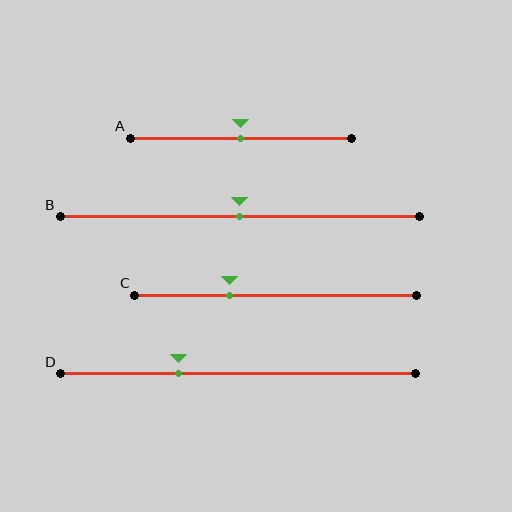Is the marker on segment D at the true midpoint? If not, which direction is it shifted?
No, the marker on segment D is shifted to the left by about 17% of the segment length.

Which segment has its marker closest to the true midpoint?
Segment A has its marker closest to the true midpoint.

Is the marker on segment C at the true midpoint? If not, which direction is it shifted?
No, the marker on segment C is shifted to the left by about 16% of the segment length.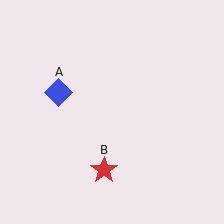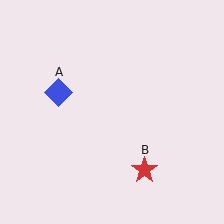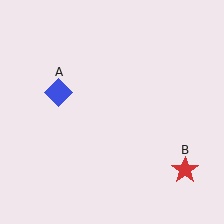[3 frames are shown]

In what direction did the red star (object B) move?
The red star (object B) moved right.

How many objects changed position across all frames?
1 object changed position: red star (object B).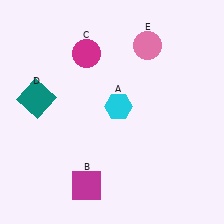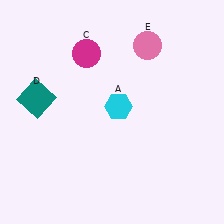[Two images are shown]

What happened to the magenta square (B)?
The magenta square (B) was removed in Image 2. It was in the bottom-left area of Image 1.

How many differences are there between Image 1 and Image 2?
There is 1 difference between the two images.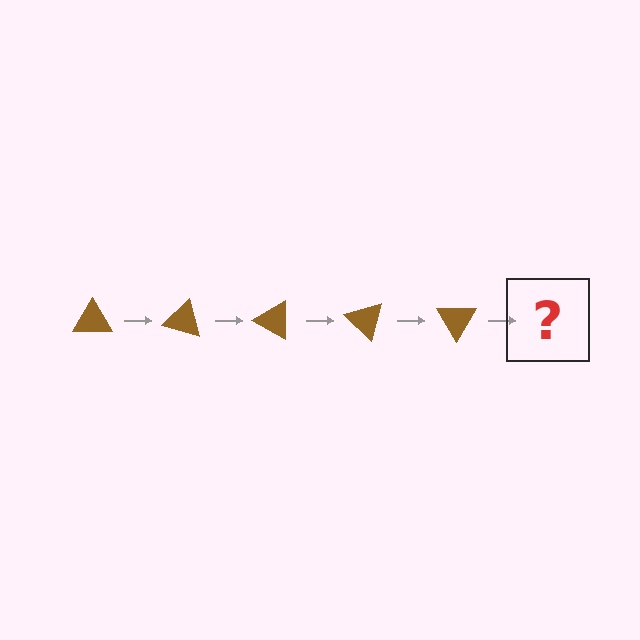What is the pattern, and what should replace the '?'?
The pattern is that the triangle rotates 15 degrees each step. The '?' should be a brown triangle rotated 75 degrees.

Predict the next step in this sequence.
The next step is a brown triangle rotated 75 degrees.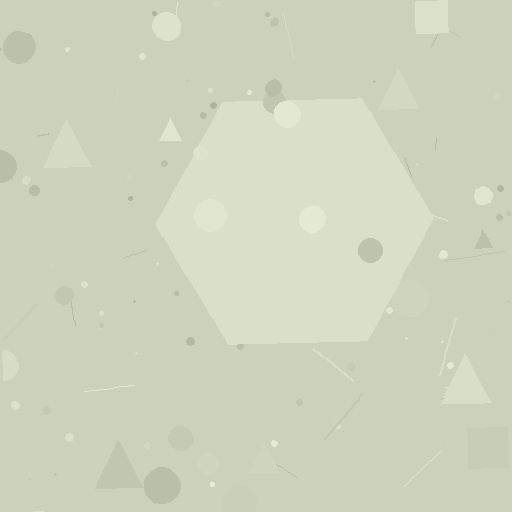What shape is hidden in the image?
A hexagon is hidden in the image.